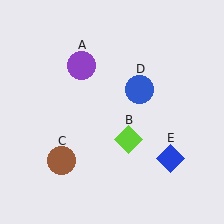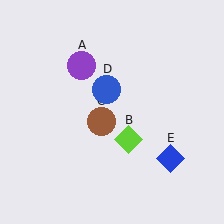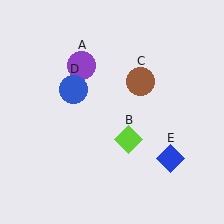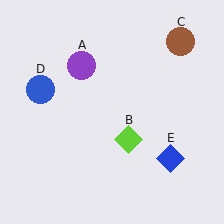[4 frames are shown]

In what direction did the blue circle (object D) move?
The blue circle (object D) moved left.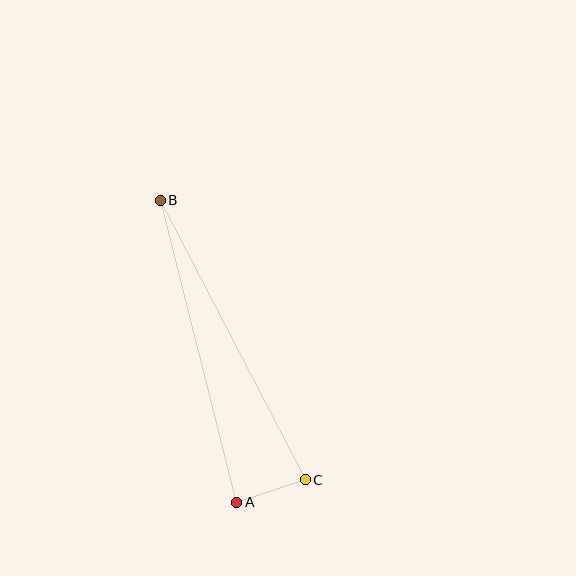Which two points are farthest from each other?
Points B and C are farthest from each other.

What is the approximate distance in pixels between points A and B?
The distance between A and B is approximately 311 pixels.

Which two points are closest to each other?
Points A and C are closest to each other.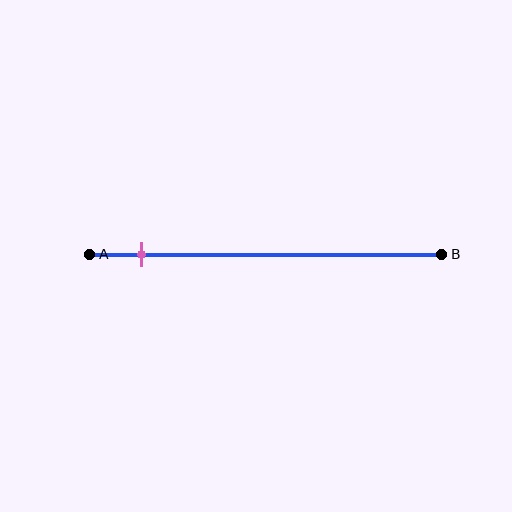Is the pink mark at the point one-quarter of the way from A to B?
No, the mark is at about 15% from A, not at the 25% one-quarter point.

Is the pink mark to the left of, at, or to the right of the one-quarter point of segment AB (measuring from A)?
The pink mark is to the left of the one-quarter point of segment AB.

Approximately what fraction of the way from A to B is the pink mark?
The pink mark is approximately 15% of the way from A to B.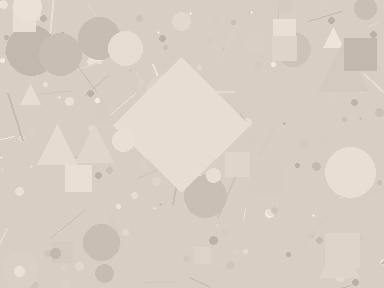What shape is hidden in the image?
A diamond is hidden in the image.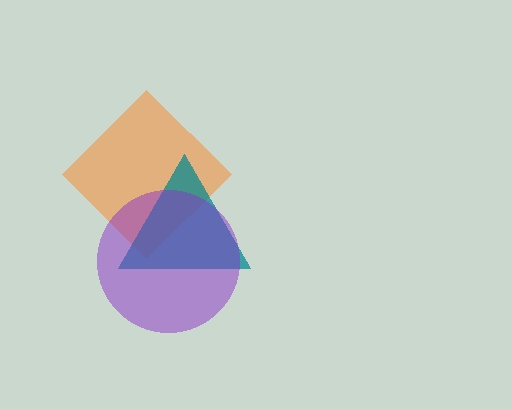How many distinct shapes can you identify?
There are 3 distinct shapes: an orange diamond, a teal triangle, a purple circle.